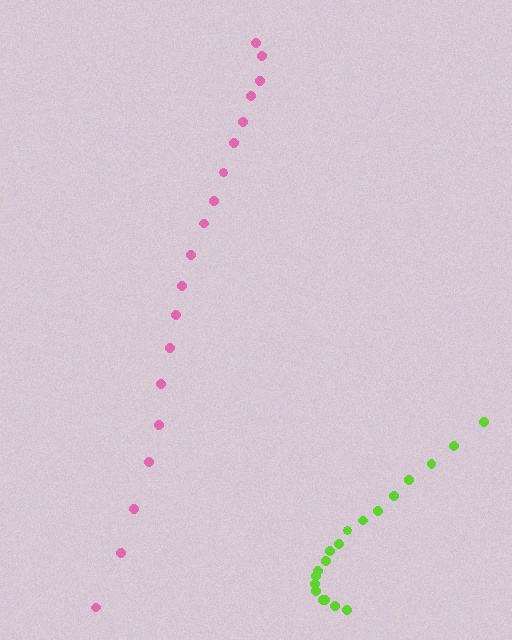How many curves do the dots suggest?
There are 2 distinct paths.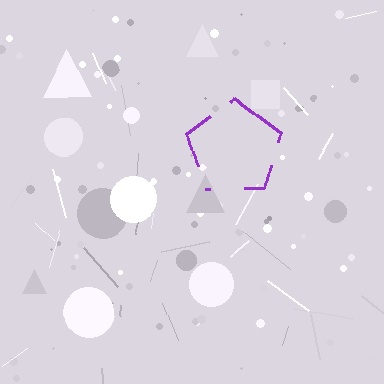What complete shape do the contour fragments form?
The contour fragments form a pentagon.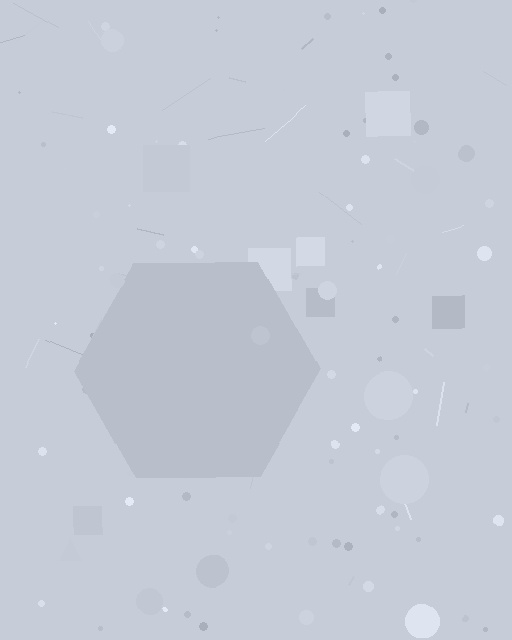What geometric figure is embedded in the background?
A hexagon is embedded in the background.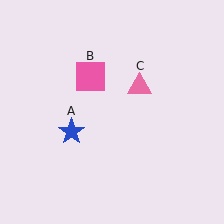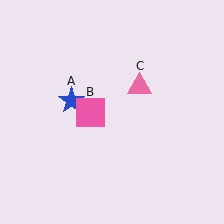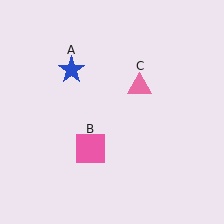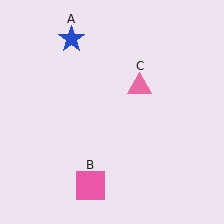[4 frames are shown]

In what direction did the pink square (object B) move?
The pink square (object B) moved down.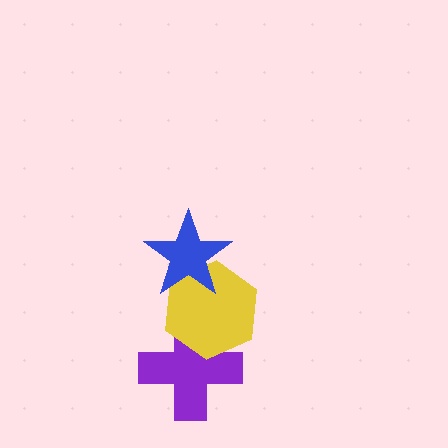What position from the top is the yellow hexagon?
The yellow hexagon is 2nd from the top.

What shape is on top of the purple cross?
The yellow hexagon is on top of the purple cross.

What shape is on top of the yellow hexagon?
The blue star is on top of the yellow hexagon.